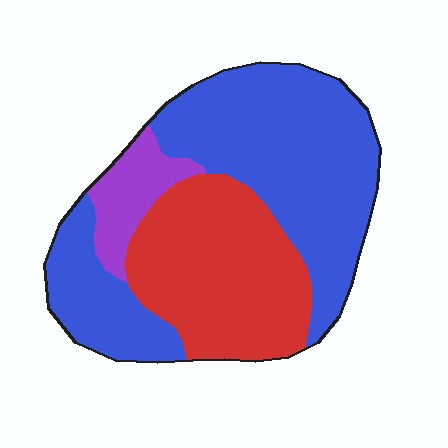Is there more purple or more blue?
Blue.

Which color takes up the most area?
Blue, at roughly 55%.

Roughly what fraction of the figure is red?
Red takes up between a third and a half of the figure.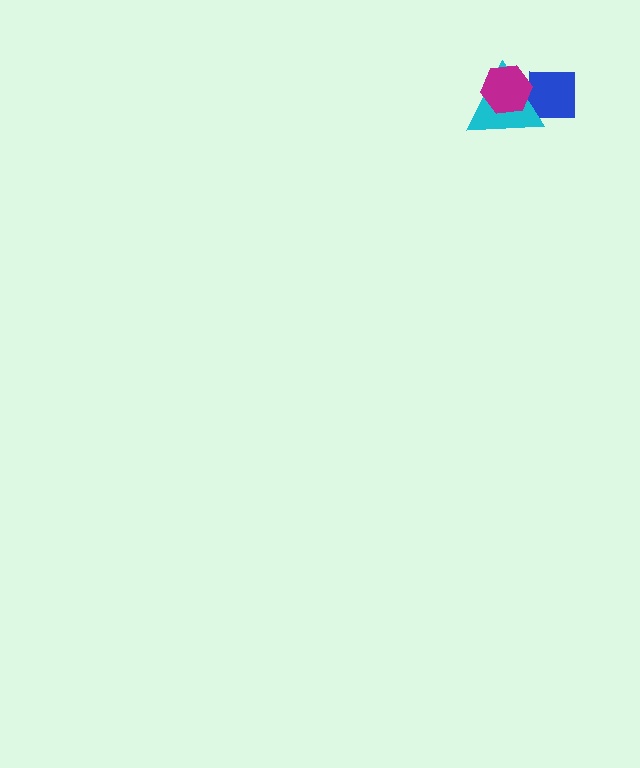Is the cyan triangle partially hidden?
Yes, it is partially covered by another shape.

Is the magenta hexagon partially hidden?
No, no other shape covers it.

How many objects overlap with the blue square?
2 objects overlap with the blue square.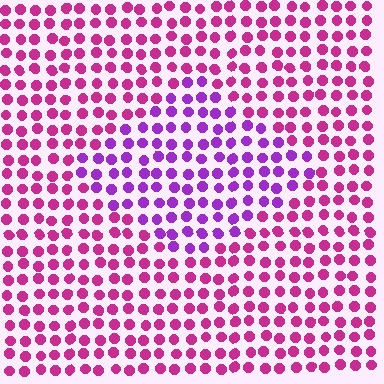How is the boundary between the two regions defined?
The boundary is defined purely by a slight shift in hue (about 38 degrees). Spacing, size, and orientation are identical on both sides.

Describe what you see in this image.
The image is filled with small magenta elements in a uniform arrangement. A diamond-shaped region is visible where the elements are tinted to a slightly different hue, forming a subtle color boundary.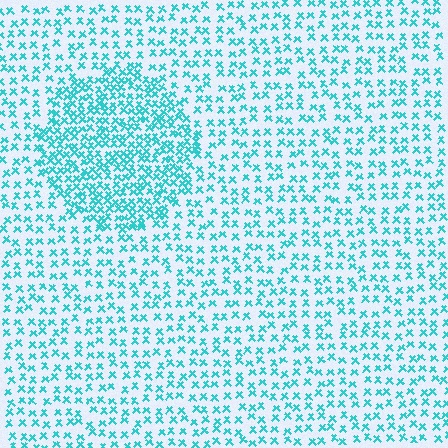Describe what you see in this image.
The image contains small cyan elements arranged at two different densities. A circle-shaped region is visible where the elements are more densely packed than the surrounding area.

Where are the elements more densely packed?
The elements are more densely packed inside the circle boundary.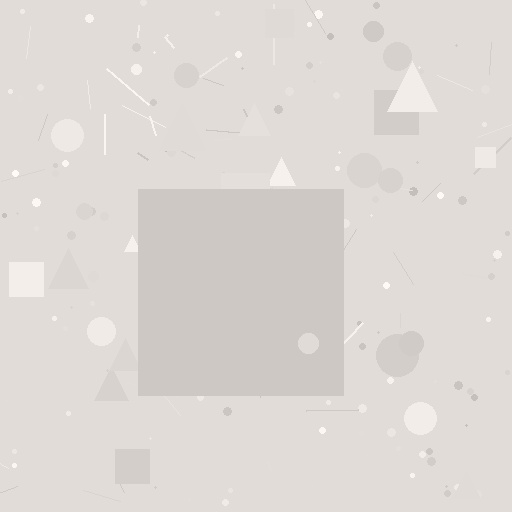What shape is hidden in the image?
A square is hidden in the image.